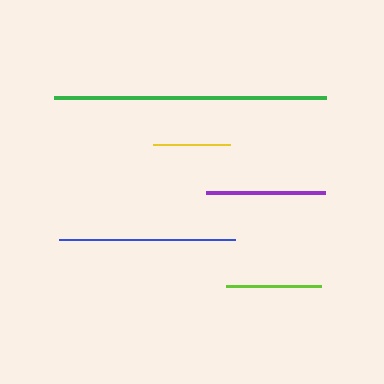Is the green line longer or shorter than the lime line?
The green line is longer than the lime line.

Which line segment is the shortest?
The yellow line is the shortest at approximately 77 pixels.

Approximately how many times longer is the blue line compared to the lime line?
The blue line is approximately 1.9 times the length of the lime line.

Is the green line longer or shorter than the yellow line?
The green line is longer than the yellow line.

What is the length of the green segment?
The green segment is approximately 272 pixels long.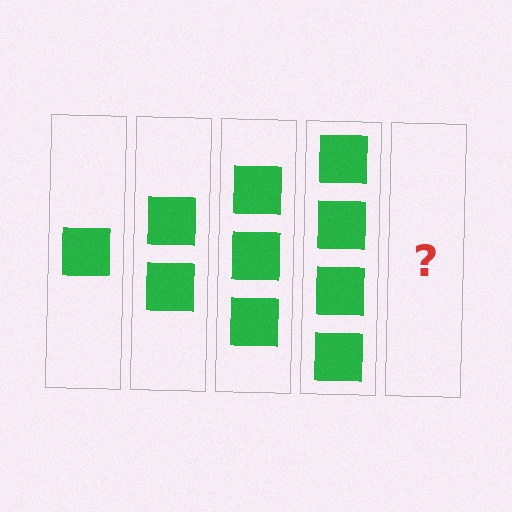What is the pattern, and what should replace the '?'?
The pattern is that each step adds one more square. The '?' should be 5 squares.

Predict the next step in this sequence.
The next step is 5 squares.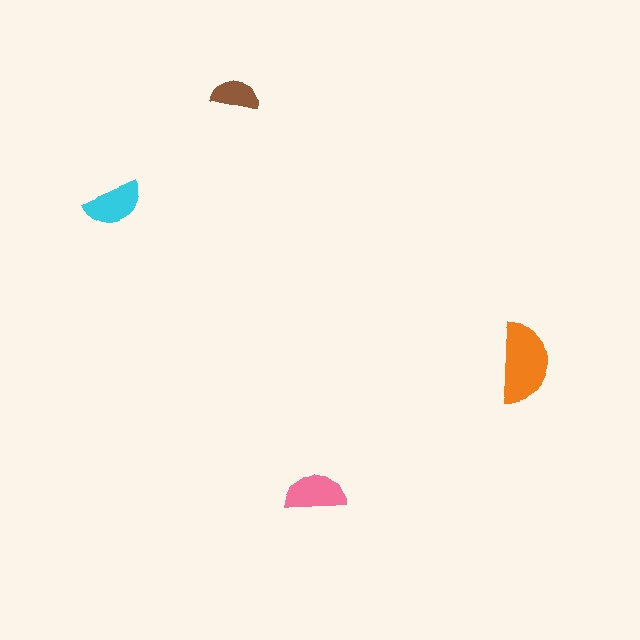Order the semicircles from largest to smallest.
the orange one, the pink one, the cyan one, the brown one.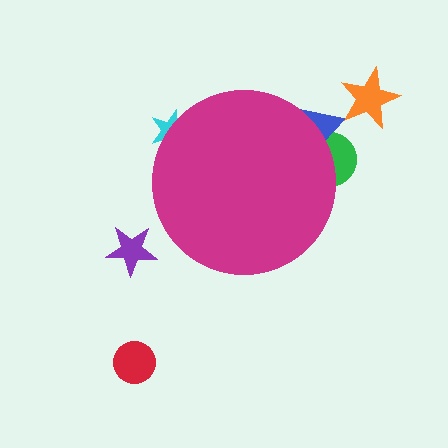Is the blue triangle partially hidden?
Yes, the blue triangle is partially hidden behind the magenta circle.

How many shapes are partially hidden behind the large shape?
3 shapes are partially hidden.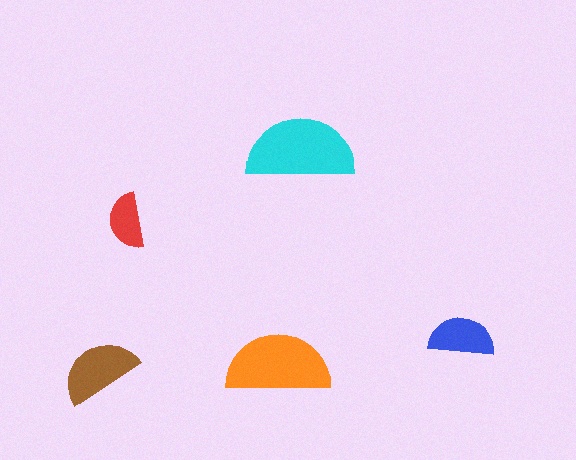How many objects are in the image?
There are 5 objects in the image.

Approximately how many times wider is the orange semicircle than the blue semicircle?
About 1.5 times wider.